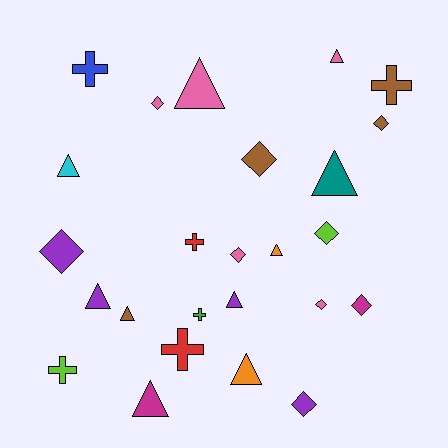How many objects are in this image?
There are 25 objects.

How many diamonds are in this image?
There are 9 diamonds.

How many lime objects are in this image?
There are 2 lime objects.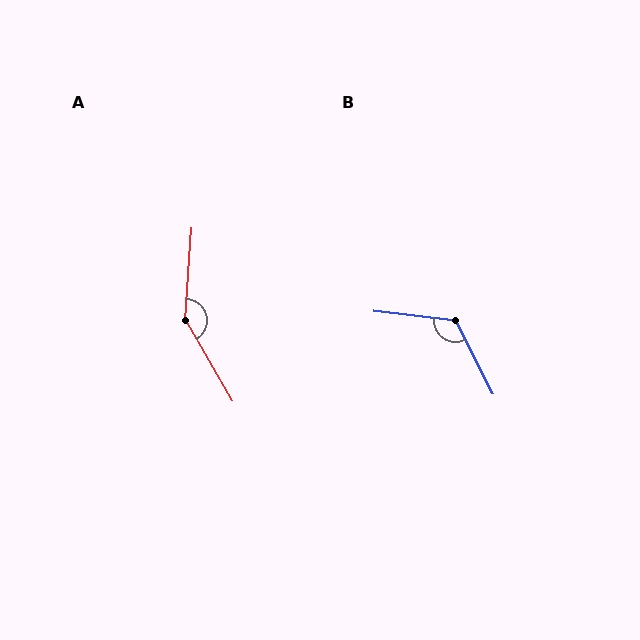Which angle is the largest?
A, at approximately 146 degrees.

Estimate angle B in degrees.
Approximately 124 degrees.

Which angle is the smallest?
B, at approximately 124 degrees.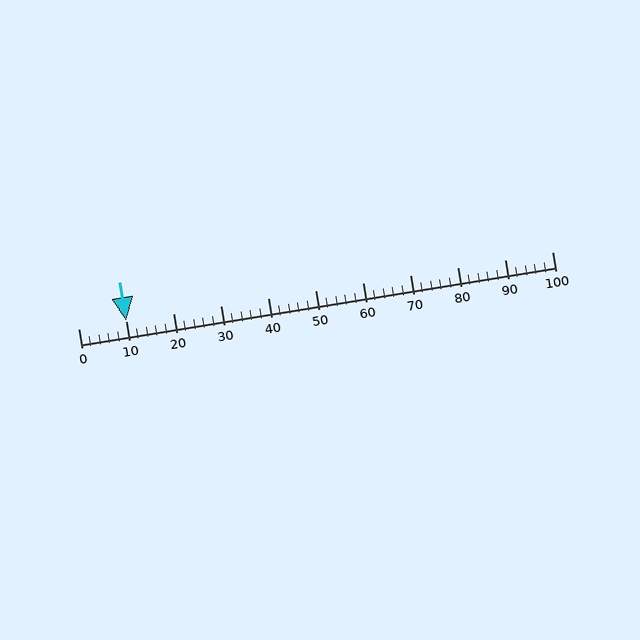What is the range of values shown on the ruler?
The ruler shows values from 0 to 100.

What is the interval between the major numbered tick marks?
The major tick marks are spaced 10 units apart.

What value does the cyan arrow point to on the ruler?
The cyan arrow points to approximately 10.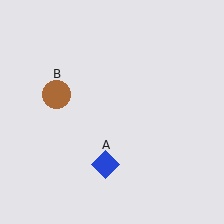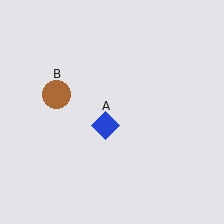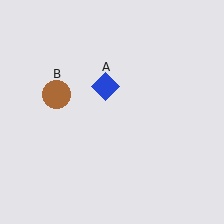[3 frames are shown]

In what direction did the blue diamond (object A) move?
The blue diamond (object A) moved up.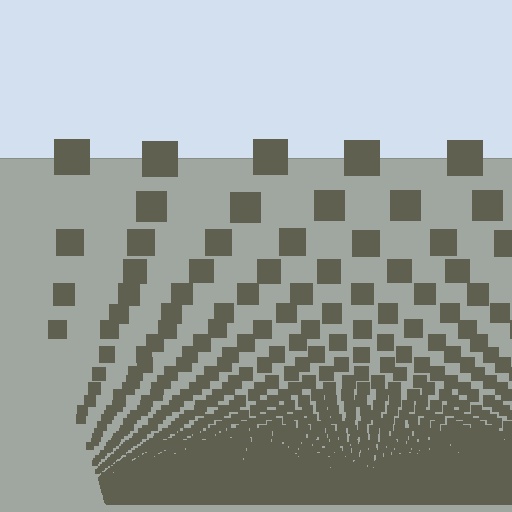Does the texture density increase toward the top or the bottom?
Density increases toward the bottom.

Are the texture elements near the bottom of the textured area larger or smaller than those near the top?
Smaller. The gradient is inverted — elements near the bottom are smaller and denser.